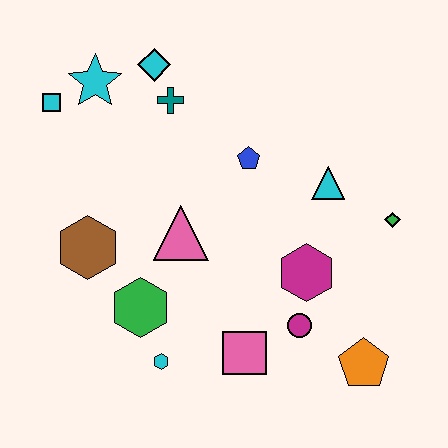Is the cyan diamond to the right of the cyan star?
Yes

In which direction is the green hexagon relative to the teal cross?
The green hexagon is below the teal cross.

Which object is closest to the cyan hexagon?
The green hexagon is closest to the cyan hexagon.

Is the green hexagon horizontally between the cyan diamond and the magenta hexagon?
No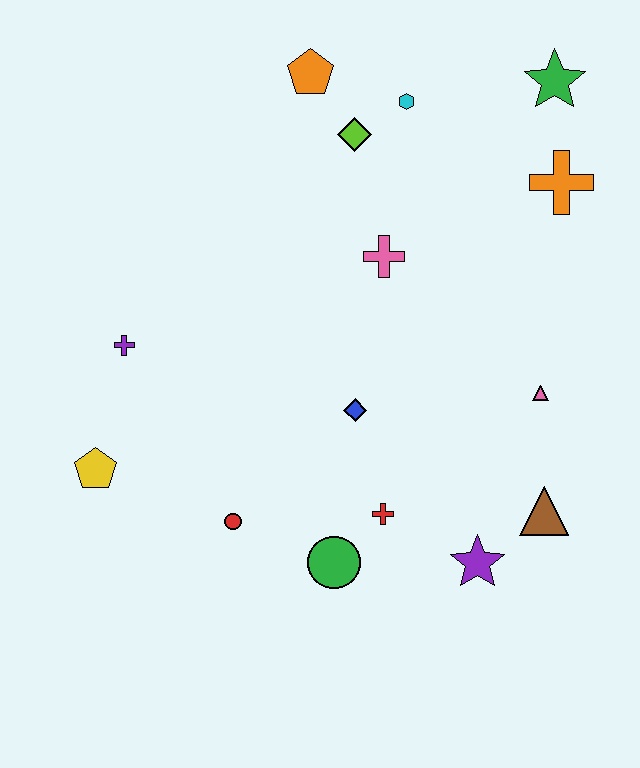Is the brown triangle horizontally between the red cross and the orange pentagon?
No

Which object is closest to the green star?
The orange cross is closest to the green star.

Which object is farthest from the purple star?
The orange pentagon is farthest from the purple star.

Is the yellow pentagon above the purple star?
Yes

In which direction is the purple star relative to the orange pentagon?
The purple star is below the orange pentagon.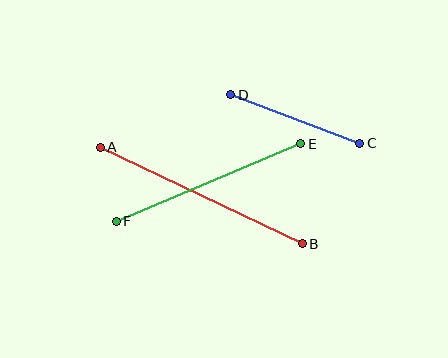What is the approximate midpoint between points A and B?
The midpoint is at approximately (201, 195) pixels.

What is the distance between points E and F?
The distance is approximately 200 pixels.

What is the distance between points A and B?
The distance is approximately 224 pixels.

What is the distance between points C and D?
The distance is approximately 137 pixels.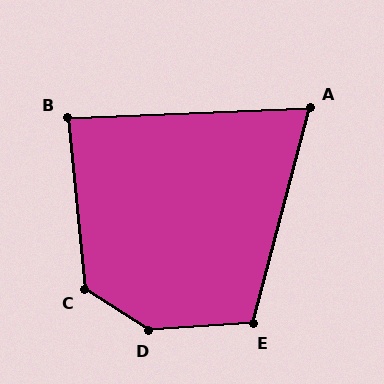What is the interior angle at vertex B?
Approximately 87 degrees (approximately right).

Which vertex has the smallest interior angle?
A, at approximately 73 degrees.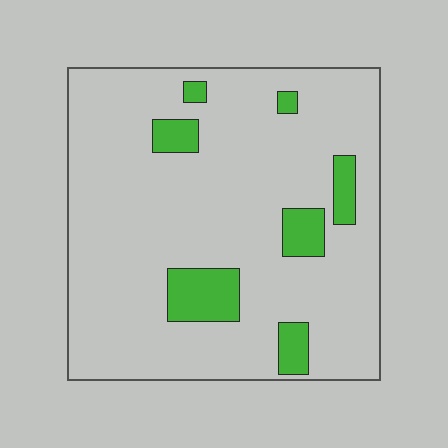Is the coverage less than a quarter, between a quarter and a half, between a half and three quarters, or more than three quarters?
Less than a quarter.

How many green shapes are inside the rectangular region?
7.